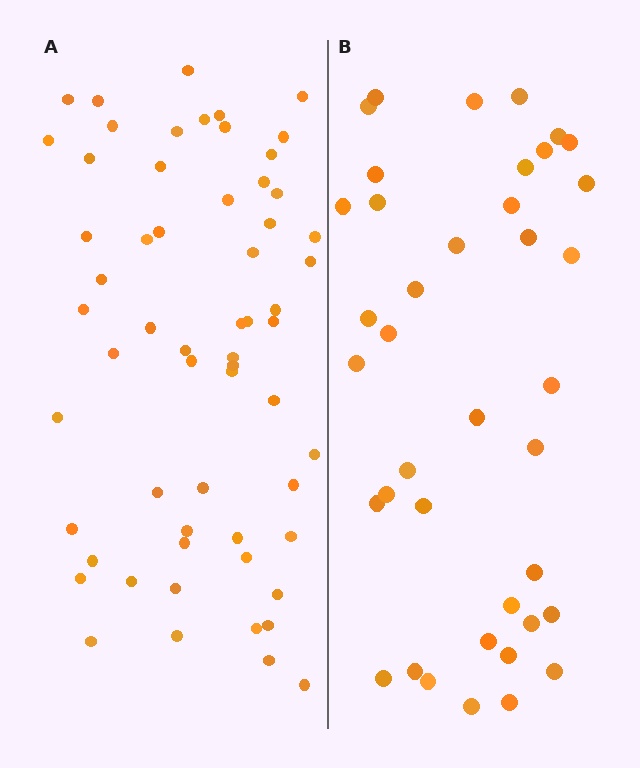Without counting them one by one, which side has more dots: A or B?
Region A (the left region) has more dots.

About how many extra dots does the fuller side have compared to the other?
Region A has approximately 20 more dots than region B.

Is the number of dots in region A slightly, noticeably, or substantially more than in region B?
Region A has substantially more. The ratio is roughly 1.5 to 1.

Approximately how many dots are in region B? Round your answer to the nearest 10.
About 40 dots. (The exact count is 39, which rounds to 40.)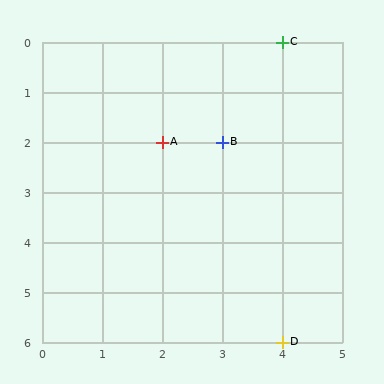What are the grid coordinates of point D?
Point D is at grid coordinates (4, 6).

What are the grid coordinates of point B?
Point B is at grid coordinates (3, 2).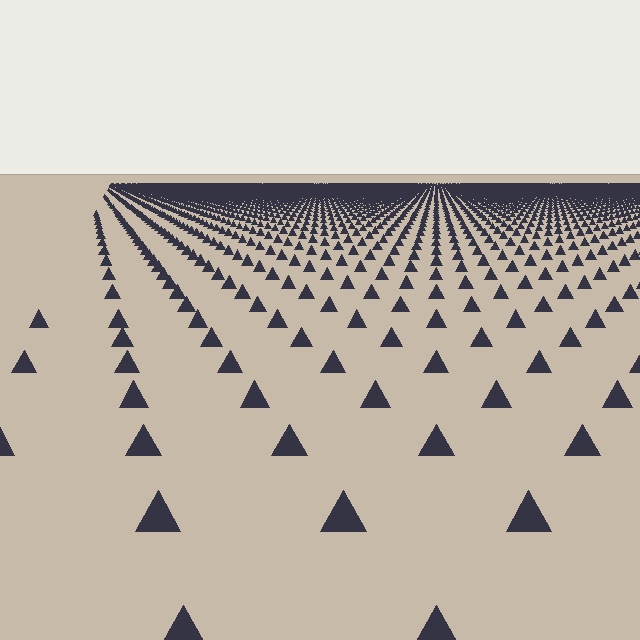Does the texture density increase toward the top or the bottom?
Density increases toward the top.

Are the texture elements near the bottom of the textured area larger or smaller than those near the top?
Larger. Near the bottom, elements are closer to the viewer and appear at a bigger on-screen size.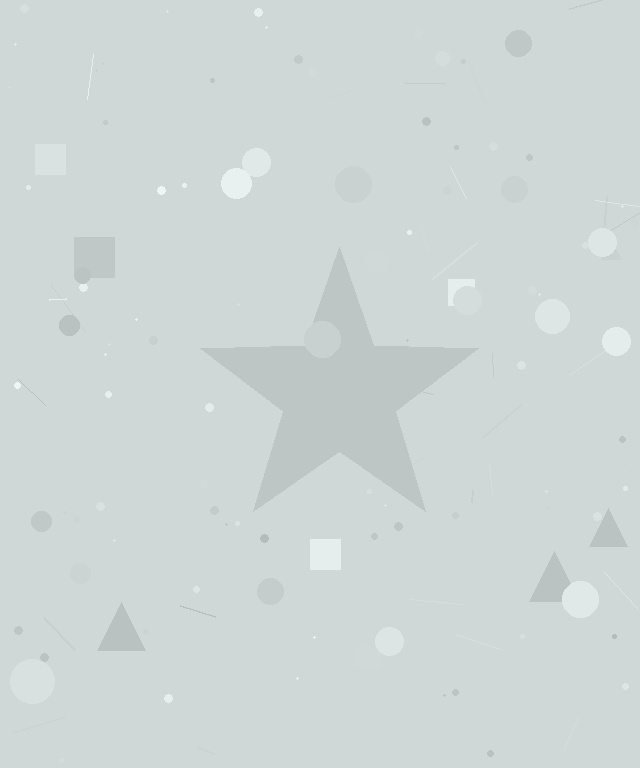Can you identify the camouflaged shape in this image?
The camouflaged shape is a star.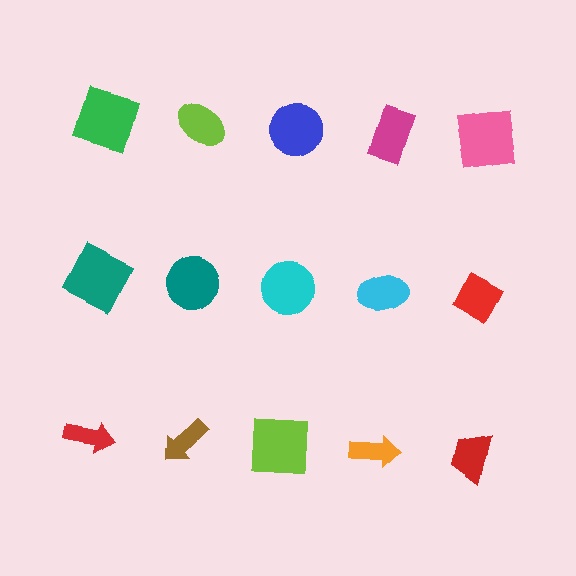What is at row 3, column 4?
An orange arrow.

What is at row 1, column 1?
A green square.